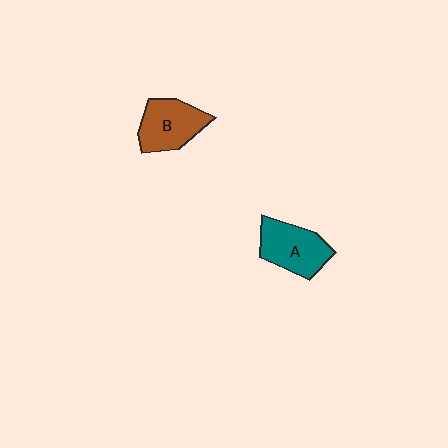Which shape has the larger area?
Shape A (teal).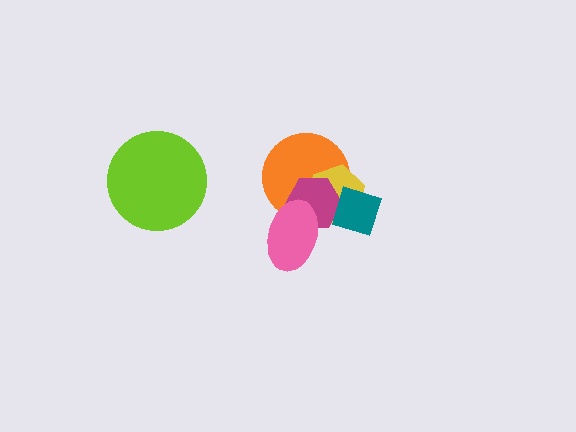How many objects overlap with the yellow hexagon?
4 objects overlap with the yellow hexagon.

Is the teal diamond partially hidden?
No, no other shape covers it.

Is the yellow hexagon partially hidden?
Yes, it is partially covered by another shape.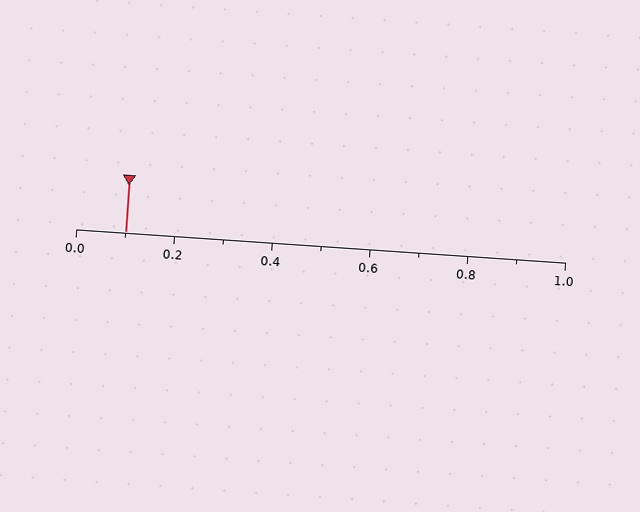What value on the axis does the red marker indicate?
The marker indicates approximately 0.1.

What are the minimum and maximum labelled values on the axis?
The axis runs from 0.0 to 1.0.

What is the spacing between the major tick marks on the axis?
The major ticks are spaced 0.2 apart.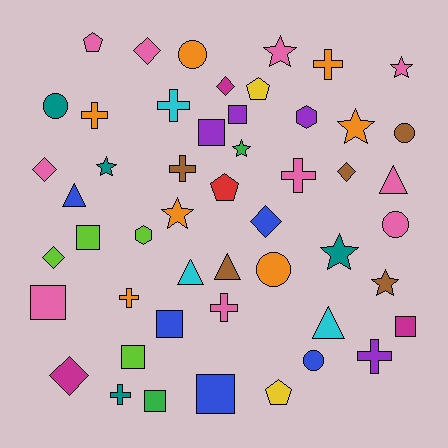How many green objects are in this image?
There are 2 green objects.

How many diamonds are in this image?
There are 7 diamonds.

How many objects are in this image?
There are 50 objects.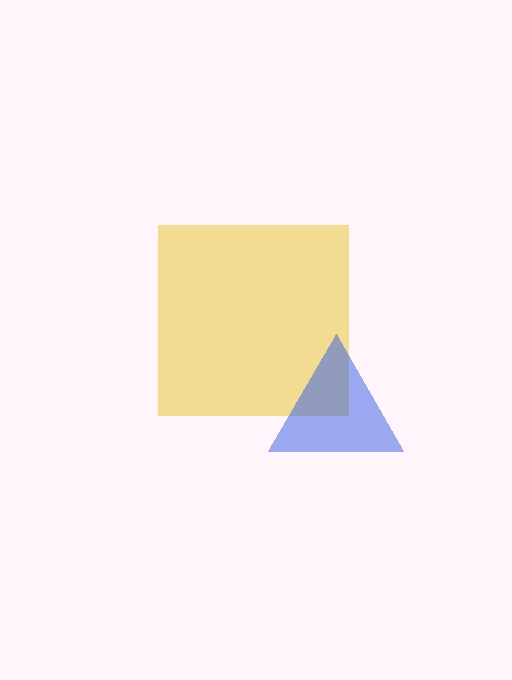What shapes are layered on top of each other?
The layered shapes are: a yellow square, a blue triangle.